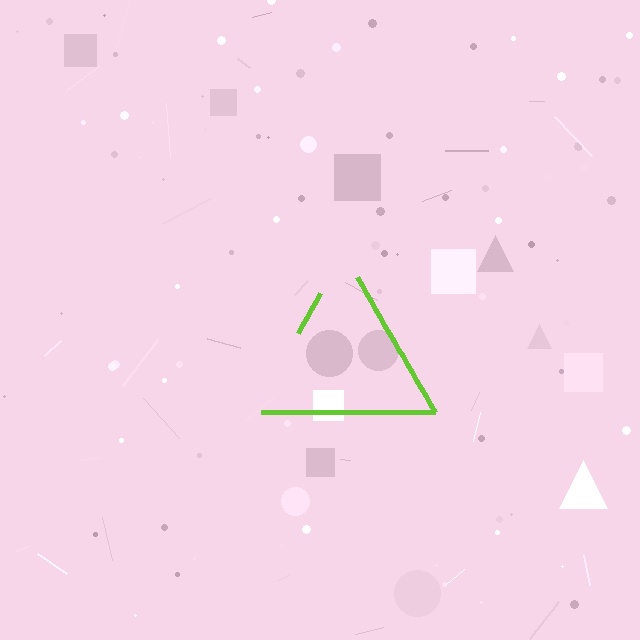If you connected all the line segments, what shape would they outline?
They would outline a triangle.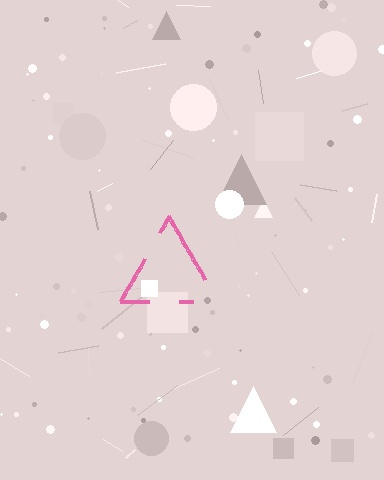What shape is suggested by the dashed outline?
The dashed outline suggests a triangle.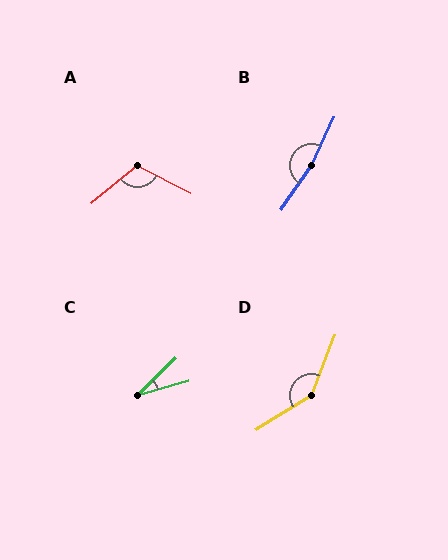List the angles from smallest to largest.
C (28°), A (113°), D (144°), B (170°).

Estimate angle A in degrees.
Approximately 113 degrees.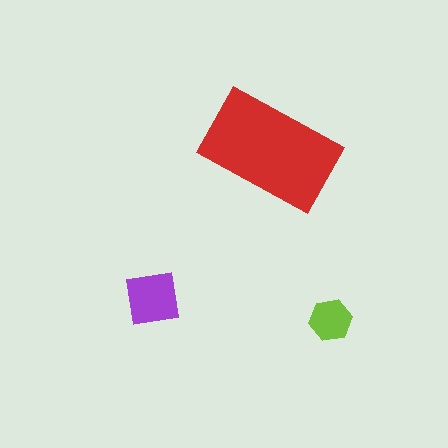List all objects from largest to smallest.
The red rectangle, the purple square, the lime hexagon.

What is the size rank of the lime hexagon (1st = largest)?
3rd.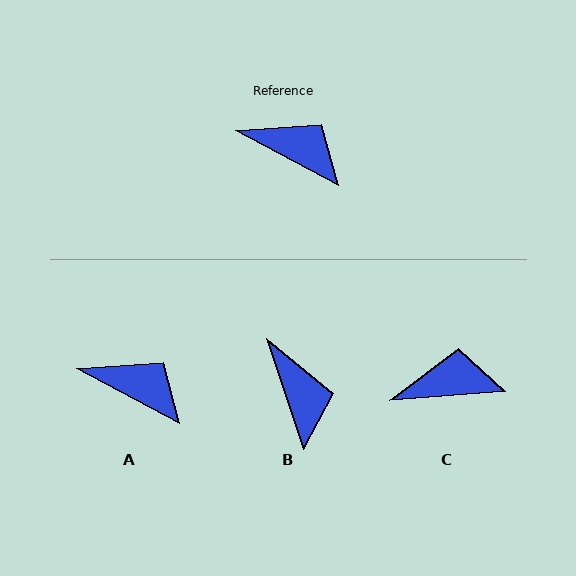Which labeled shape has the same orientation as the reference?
A.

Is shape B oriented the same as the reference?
No, it is off by about 43 degrees.